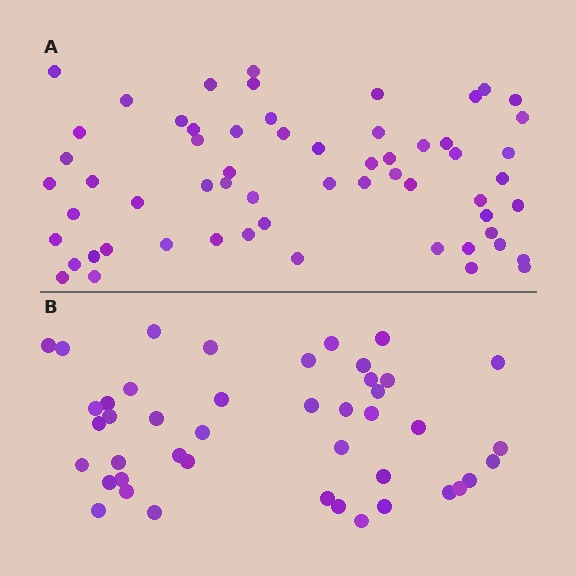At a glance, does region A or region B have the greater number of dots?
Region A (the top region) has more dots.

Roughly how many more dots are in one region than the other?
Region A has approximately 15 more dots than region B.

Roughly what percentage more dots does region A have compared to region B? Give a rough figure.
About 35% more.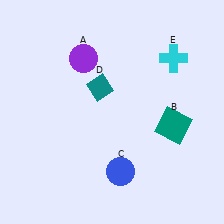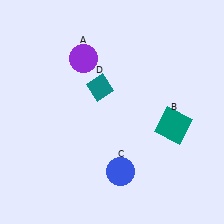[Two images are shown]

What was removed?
The cyan cross (E) was removed in Image 2.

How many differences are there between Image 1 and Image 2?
There is 1 difference between the two images.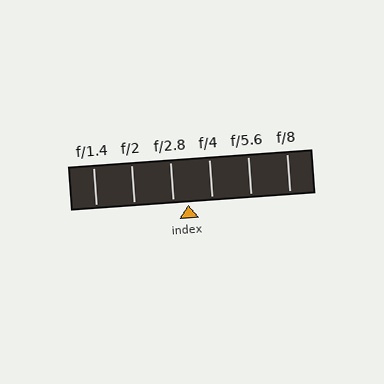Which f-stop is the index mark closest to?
The index mark is closest to f/2.8.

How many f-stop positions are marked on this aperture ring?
There are 6 f-stop positions marked.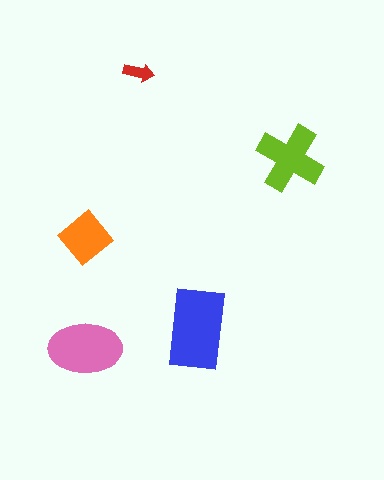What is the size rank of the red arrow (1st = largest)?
5th.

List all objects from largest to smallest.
The blue rectangle, the pink ellipse, the lime cross, the orange diamond, the red arrow.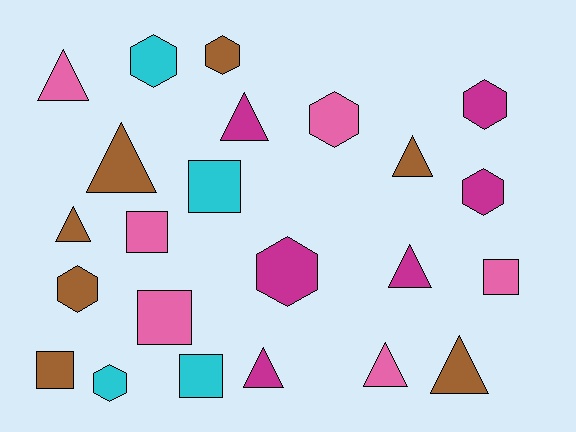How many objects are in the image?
There are 23 objects.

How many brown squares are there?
There is 1 brown square.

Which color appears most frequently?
Brown, with 7 objects.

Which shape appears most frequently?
Triangle, with 9 objects.